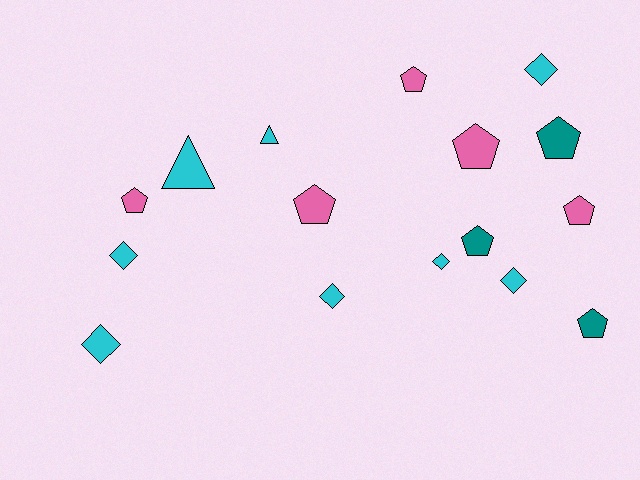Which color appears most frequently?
Cyan, with 8 objects.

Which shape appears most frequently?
Pentagon, with 8 objects.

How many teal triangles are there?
There are no teal triangles.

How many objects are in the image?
There are 16 objects.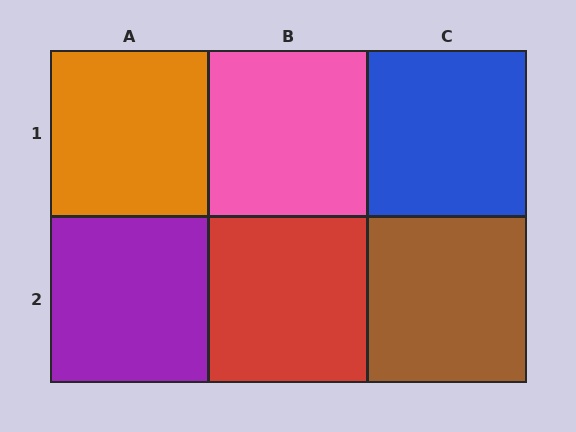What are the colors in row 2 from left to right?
Purple, red, brown.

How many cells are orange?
1 cell is orange.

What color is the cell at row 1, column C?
Blue.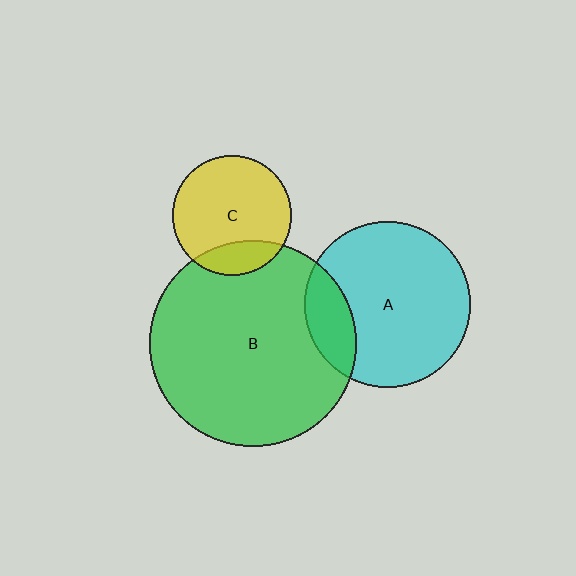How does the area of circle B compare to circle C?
Approximately 3.0 times.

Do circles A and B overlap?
Yes.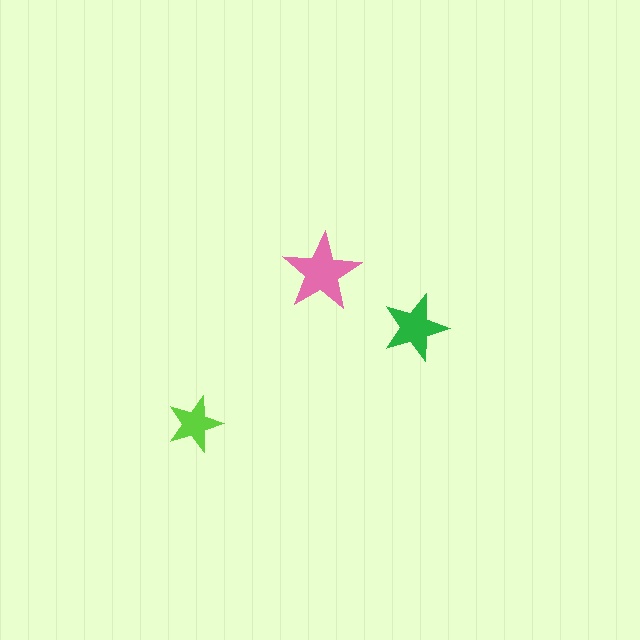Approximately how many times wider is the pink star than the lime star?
About 1.5 times wider.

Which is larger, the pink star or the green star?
The pink one.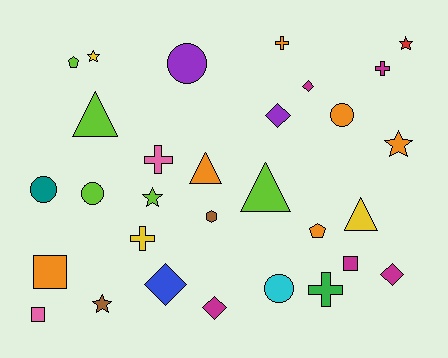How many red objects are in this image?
There is 1 red object.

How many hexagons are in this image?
There is 1 hexagon.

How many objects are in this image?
There are 30 objects.